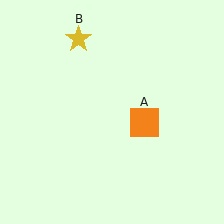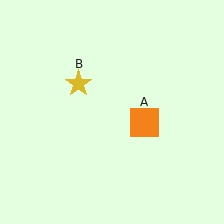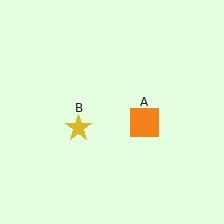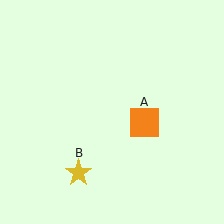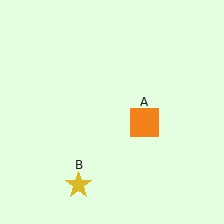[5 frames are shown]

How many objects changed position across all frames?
1 object changed position: yellow star (object B).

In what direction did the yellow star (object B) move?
The yellow star (object B) moved down.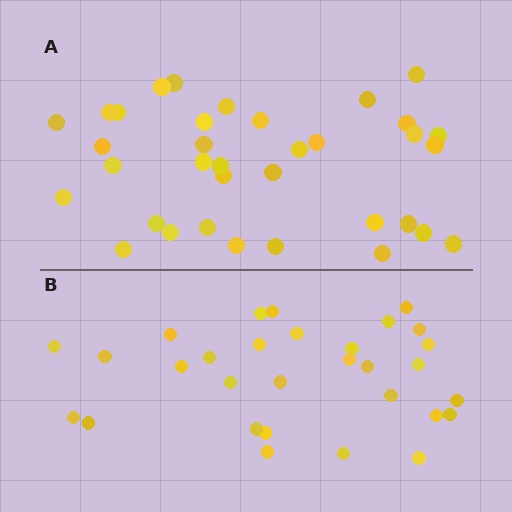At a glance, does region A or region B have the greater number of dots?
Region A (the top region) has more dots.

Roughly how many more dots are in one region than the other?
Region A has about 5 more dots than region B.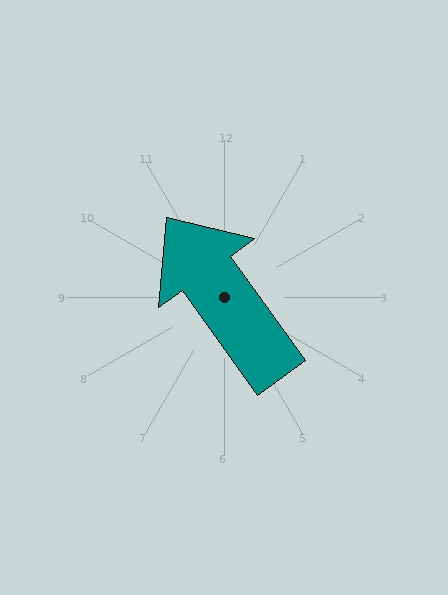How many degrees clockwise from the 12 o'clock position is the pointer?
Approximately 324 degrees.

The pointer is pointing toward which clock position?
Roughly 11 o'clock.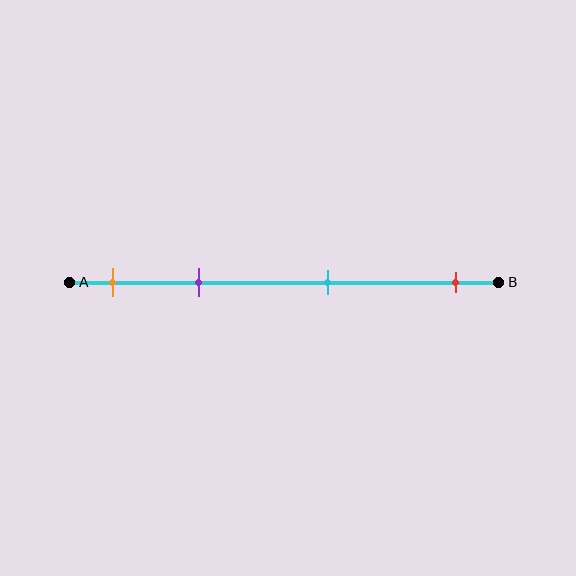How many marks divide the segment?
There are 4 marks dividing the segment.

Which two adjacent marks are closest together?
The orange and purple marks are the closest adjacent pair.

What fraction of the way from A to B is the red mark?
The red mark is approximately 90% (0.9) of the way from A to B.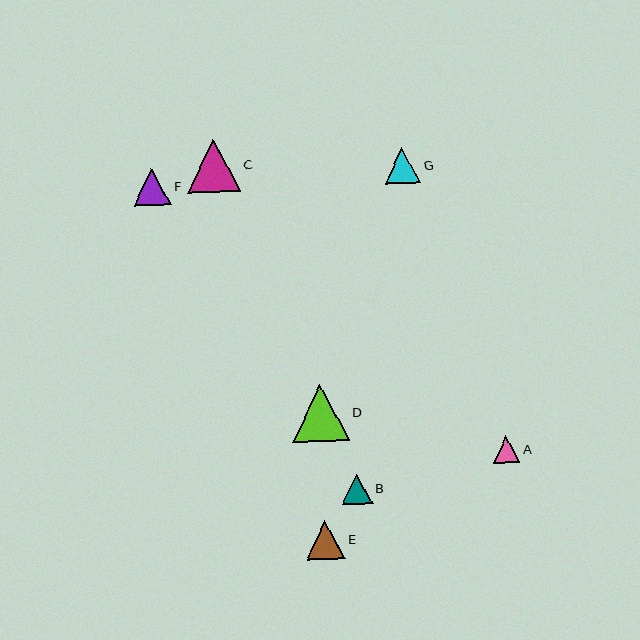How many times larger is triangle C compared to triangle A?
Triangle C is approximately 2.0 times the size of triangle A.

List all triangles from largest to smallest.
From largest to smallest: D, C, E, F, G, B, A.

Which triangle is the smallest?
Triangle A is the smallest with a size of approximately 27 pixels.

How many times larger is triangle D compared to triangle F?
Triangle D is approximately 1.5 times the size of triangle F.